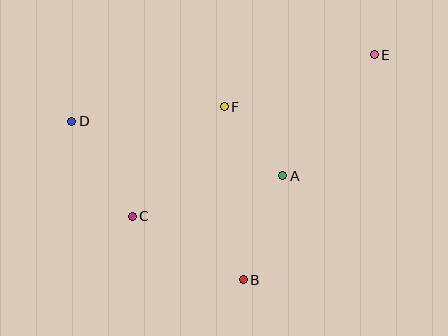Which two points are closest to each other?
Points A and F are closest to each other.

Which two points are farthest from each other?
Points D and E are farthest from each other.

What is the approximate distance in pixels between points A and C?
The distance between A and C is approximately 156 pixels.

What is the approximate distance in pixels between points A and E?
The distance between A and E is approximately 152 pixels.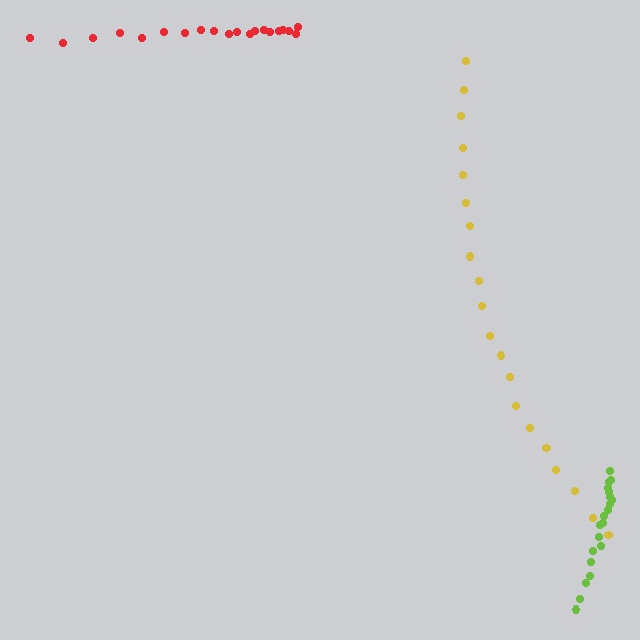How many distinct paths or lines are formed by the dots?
There are 3 distinct paths.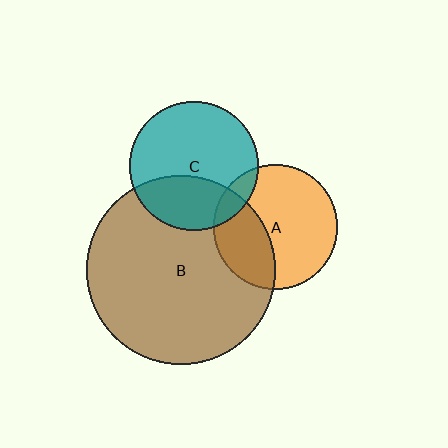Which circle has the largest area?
Circle B (brown).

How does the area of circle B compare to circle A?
Approximately 2.3 times.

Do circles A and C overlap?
Yes.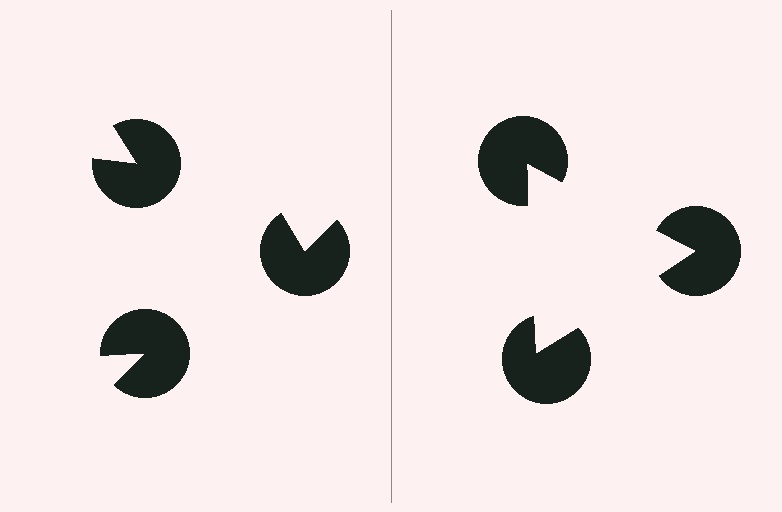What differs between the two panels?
The pac-man discs are positioned identically on both sides; only the wedge orientations differ. On the right they align to a triangle; on the left they are misaligned.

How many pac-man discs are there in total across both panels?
6 — 3 on each side.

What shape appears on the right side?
An illusory triangle.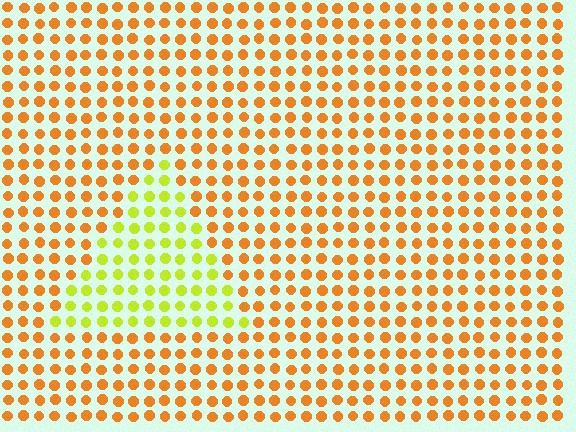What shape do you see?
I see a triangle.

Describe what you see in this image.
The image is filled with small orange elements in a uniform arrangement. A triangle-shaped region is visible where the elements are tinted to a slightly different hue, forming a subtle color boundary.